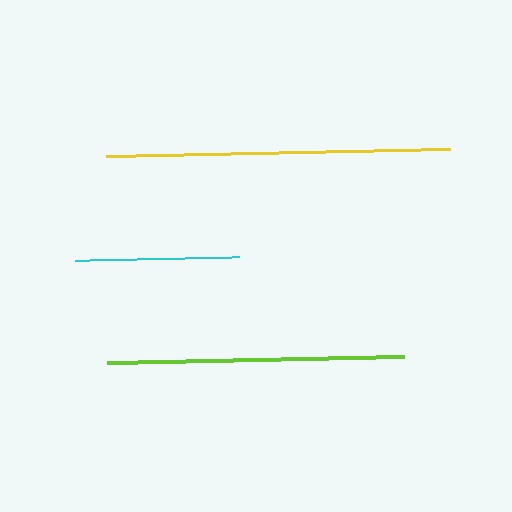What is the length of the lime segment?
The lime segment is approximately 298 pixels long.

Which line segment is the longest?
The yellow line is the longest at approximately 344 pixels.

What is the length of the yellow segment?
The yellow segment is approximately 344 pixels long.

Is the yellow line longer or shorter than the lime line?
The yellow line is longer than the lime line.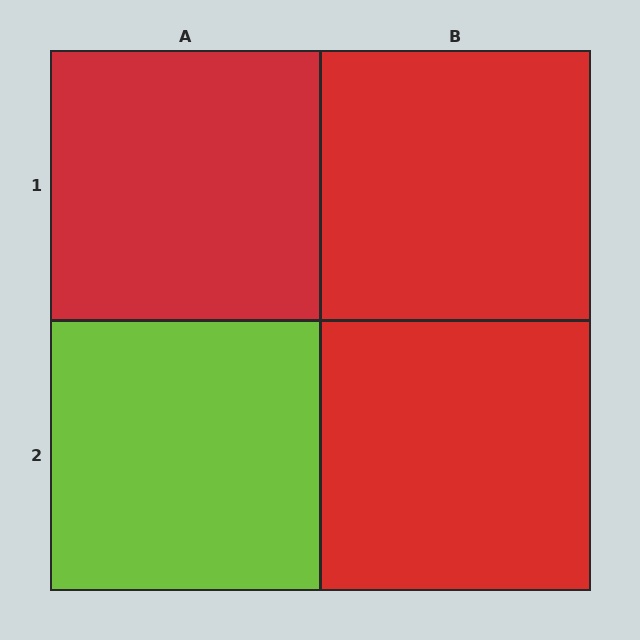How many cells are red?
3 cells are red.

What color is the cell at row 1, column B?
Red.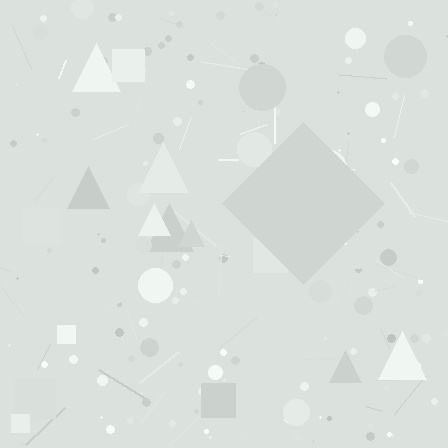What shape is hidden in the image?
A diamond is hidden in the image.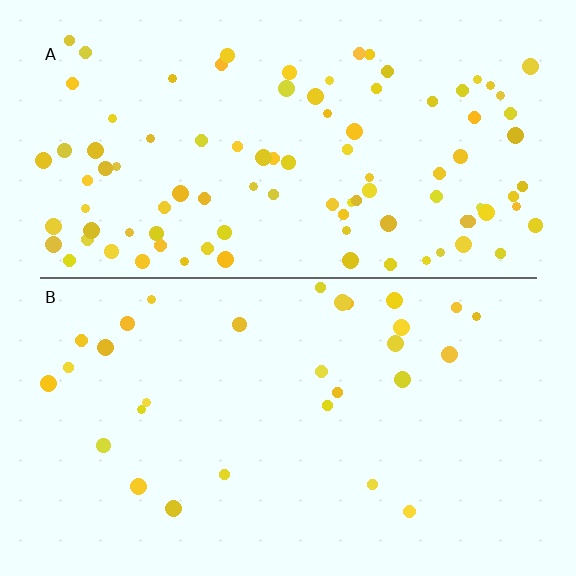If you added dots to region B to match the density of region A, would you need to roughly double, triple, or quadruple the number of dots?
Approximately triple.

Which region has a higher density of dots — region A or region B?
A (the top).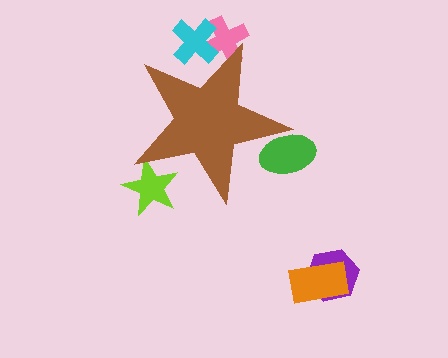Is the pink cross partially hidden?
Yes, the pink cross is partially hidden behind the brown star.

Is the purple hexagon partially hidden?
No, the purple hexagon is fully visible.